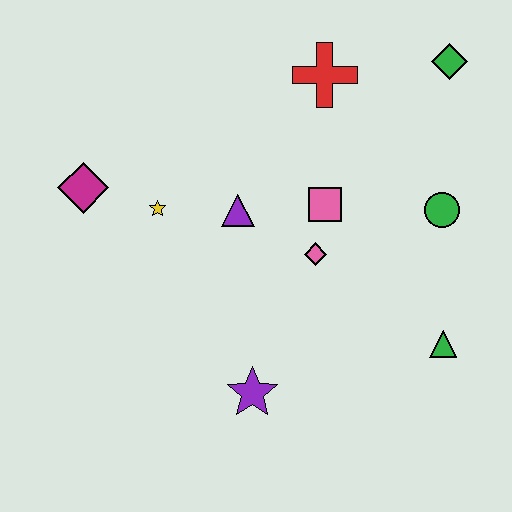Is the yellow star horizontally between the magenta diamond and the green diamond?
Yes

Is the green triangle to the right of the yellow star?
Yes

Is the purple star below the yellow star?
Yes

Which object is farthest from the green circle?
The magenta diamond is farthest from the green circle.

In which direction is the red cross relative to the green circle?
The red cross is above the green circle.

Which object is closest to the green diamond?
The red cross is closest to the green diamond.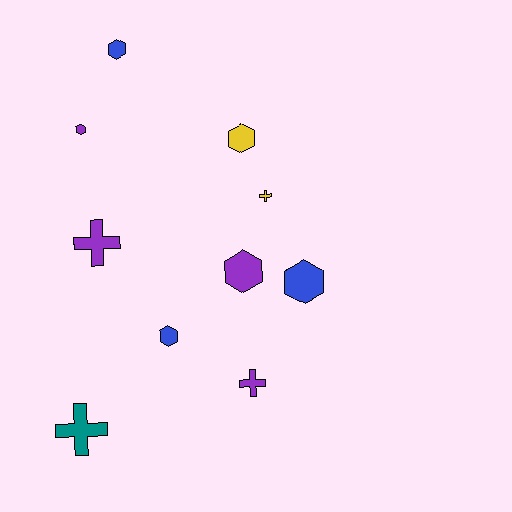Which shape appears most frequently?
Hexagon, with 6 objects.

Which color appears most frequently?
Purple, with 4 objects.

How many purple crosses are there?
There are 2 purple crosses.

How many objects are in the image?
There are 10 objects.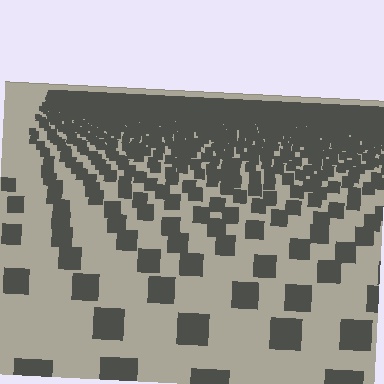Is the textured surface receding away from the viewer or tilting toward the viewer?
The surface is receding away from the viewer. Texture elements get smaller and denser toward the top.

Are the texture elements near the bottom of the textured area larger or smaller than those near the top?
Larger. Near the bottom, elements are closer to the viewer and appear at a bigger on-screen size.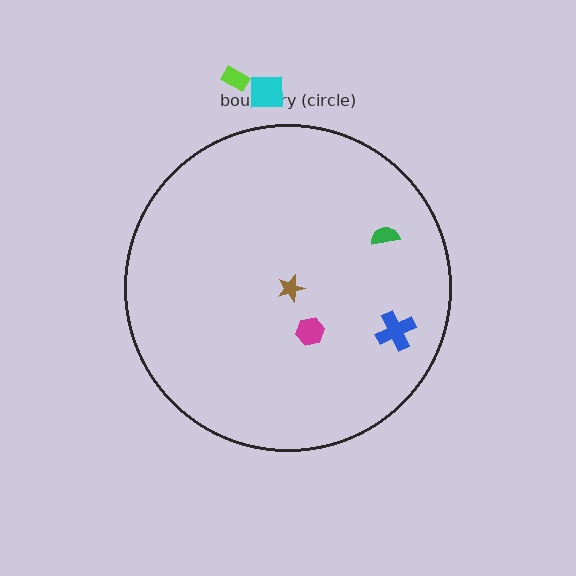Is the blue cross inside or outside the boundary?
Inside.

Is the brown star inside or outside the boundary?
Inside.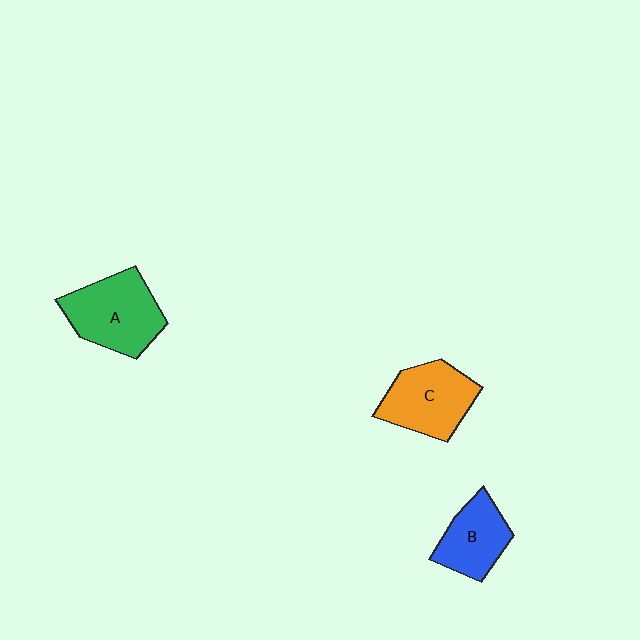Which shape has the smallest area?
Shape B (blue).